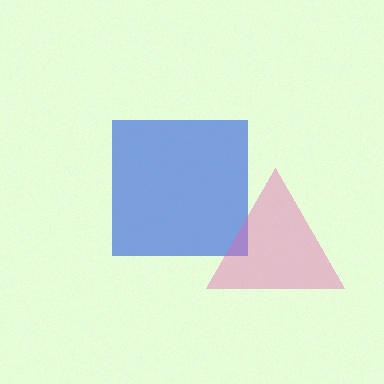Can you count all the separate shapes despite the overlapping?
Yes, there are 2 separate shapes.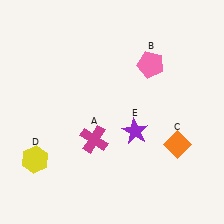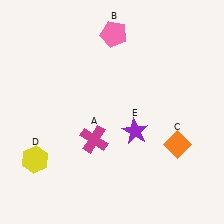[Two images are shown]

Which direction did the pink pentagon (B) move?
The pink pentagon (B) moved left.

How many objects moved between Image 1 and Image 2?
1 object moved between the two images.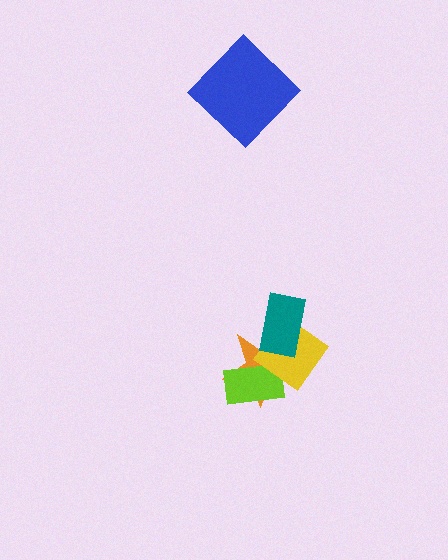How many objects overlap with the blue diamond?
0 objects overlap with the blue diamond.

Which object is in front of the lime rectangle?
The yellow diamond is in front of the lime rectangle.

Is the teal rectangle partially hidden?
No, no other shape covers it.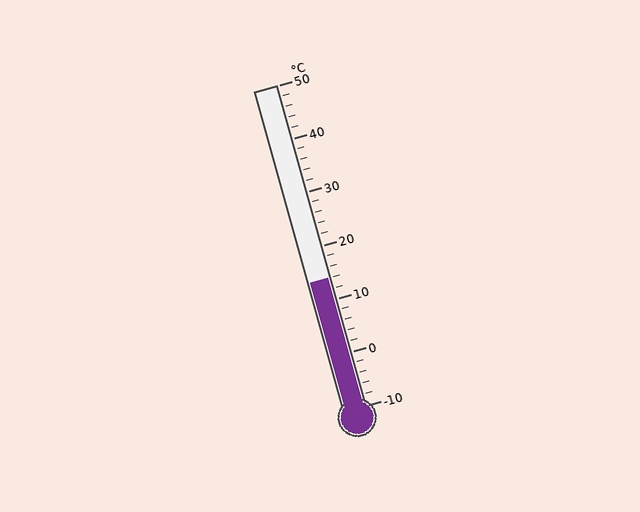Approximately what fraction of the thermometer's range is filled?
The thermometer is filled to approximately 40% of its range.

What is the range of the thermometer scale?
The thermometer scale ranges from -10°C to 50°C.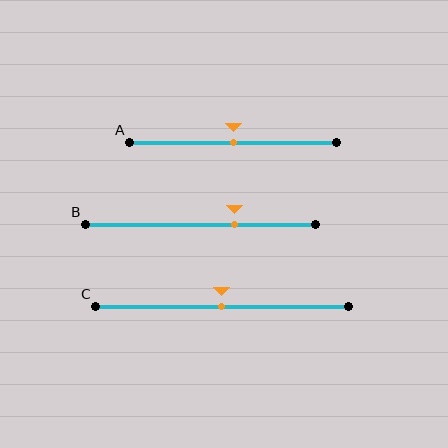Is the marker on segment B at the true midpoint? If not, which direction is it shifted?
No, the marker on segment B is shifted to the right by about 15% of the segment length.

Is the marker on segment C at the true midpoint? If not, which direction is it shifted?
Yes, the marker on segment C is at the true midpoint.